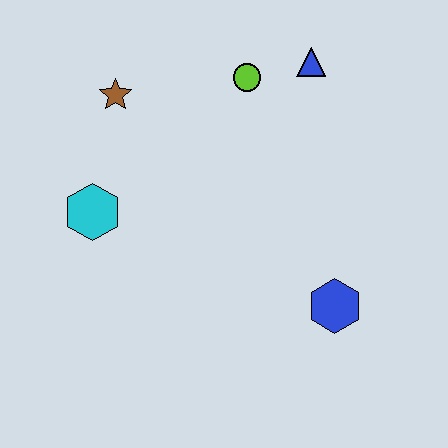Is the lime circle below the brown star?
No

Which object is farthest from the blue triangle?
The cyan hexagon is farthest from the blue triangle.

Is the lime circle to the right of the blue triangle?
No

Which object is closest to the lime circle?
The blue triangle is closest to the lime circle.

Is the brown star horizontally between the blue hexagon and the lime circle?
No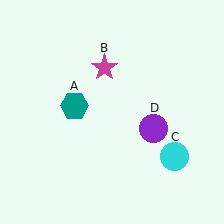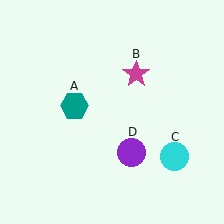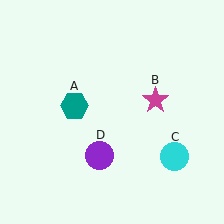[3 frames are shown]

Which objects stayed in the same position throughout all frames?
Teal hexagon (object A) and cyan circle (object C) remained stationary.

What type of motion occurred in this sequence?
The magenta star (object B), purple circle (object D) rotated clockwise around the center of the scene.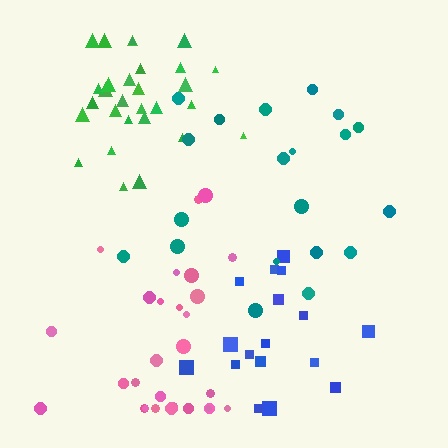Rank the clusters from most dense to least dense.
green, pink, teal, blue.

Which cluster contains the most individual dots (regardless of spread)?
Green (30).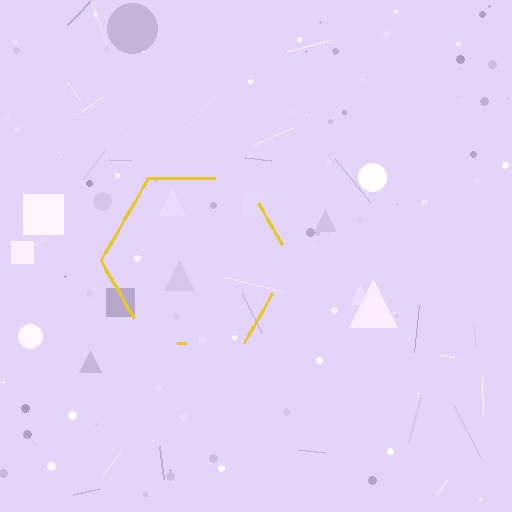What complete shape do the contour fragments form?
The contour fragments form a hexagon.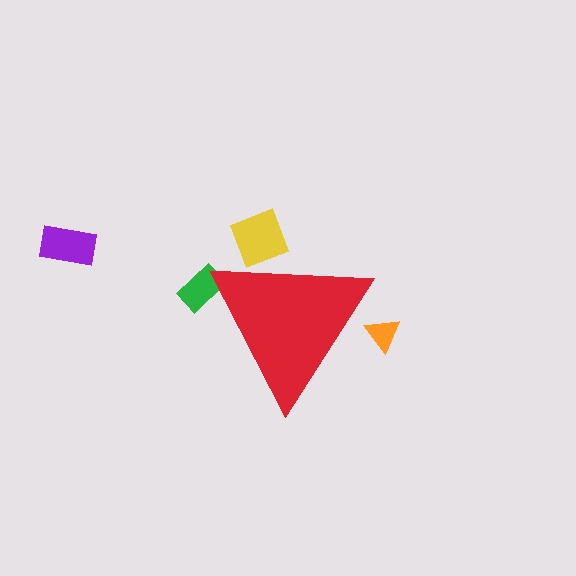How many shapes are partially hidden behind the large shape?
3 shapes are partially hidden.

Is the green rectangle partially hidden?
Yes, the green rectangle is partially hidden behind the red triangle.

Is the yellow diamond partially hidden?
Yes, the yellow diamond is partially hidden behind the red triangle.